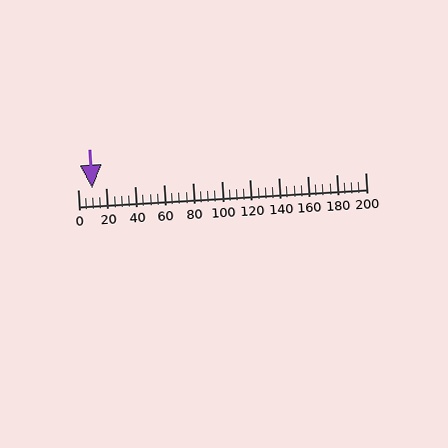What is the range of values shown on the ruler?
The ruler shows values from 0 to 200.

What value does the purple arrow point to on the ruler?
The purple arrow points to approximately 10.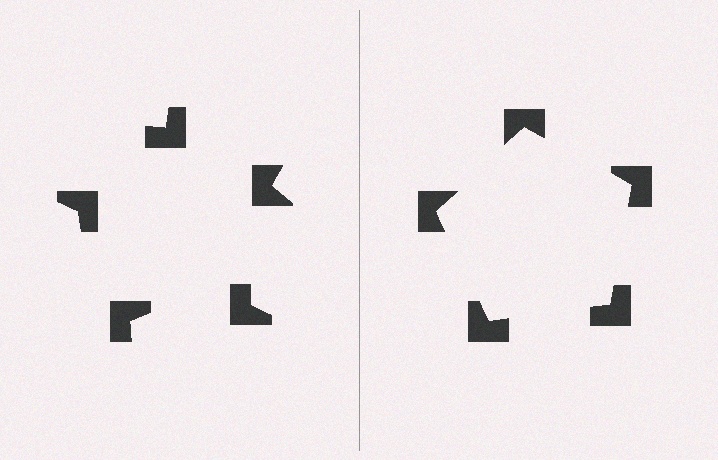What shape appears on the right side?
An illusory pentagon.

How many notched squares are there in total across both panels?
10 — 5 on each side.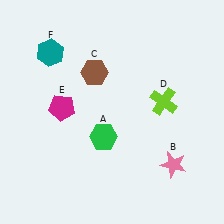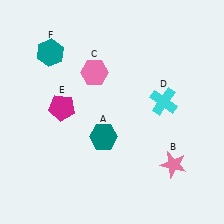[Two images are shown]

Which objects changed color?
A changed from green to teal. C changed from brown to pink. D changed from lime to cyan.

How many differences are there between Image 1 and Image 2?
There are 3 differences between the two images.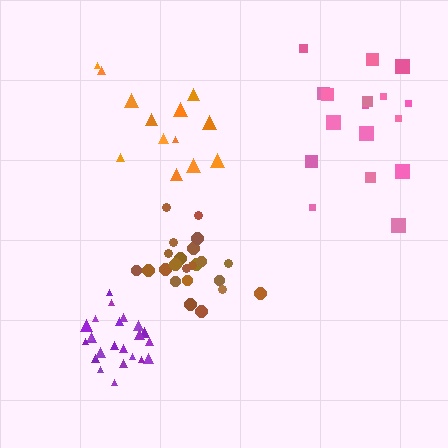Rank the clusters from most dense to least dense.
purple, brown, pink, orange.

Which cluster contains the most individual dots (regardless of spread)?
Brown (23).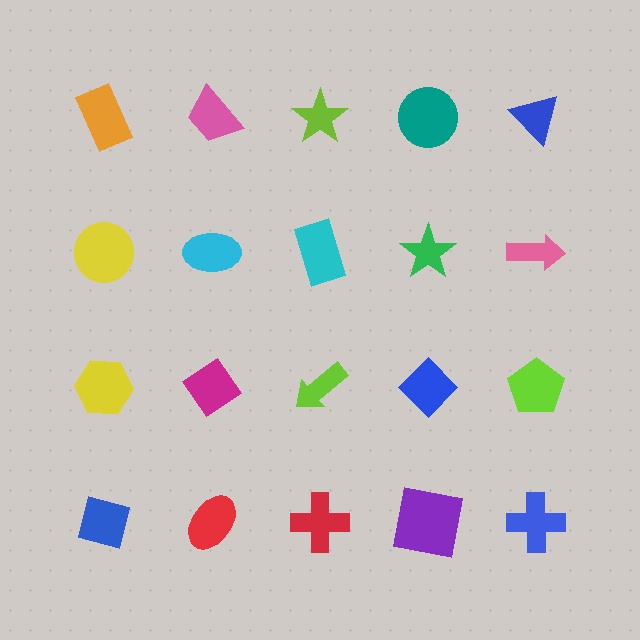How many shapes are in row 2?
5 shapes.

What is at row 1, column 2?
A pink trapezoid.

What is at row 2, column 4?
A green star.